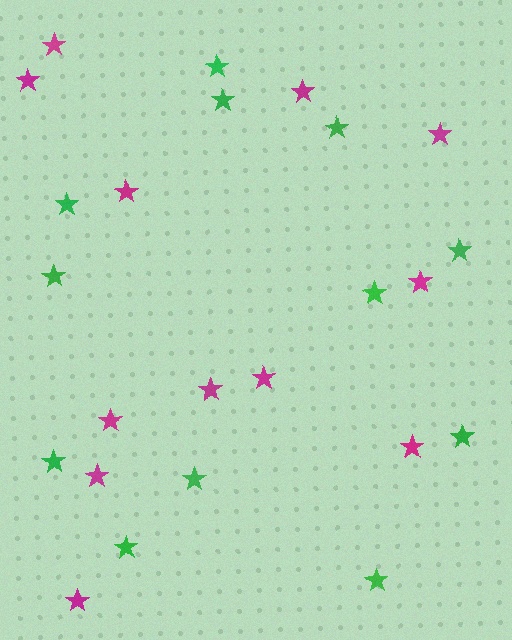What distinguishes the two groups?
There are 2 groups: one group of magenta stars (12) and one group of green stars (12).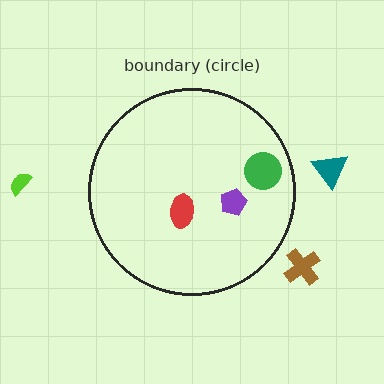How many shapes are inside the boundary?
3 inside, 3 outside.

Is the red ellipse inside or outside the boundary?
Inside.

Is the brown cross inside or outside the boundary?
Outside.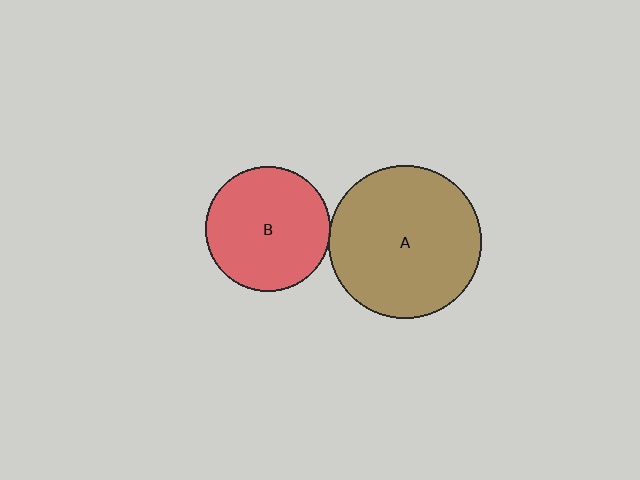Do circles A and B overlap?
Yes.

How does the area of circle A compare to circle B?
Approximately 1.5 times.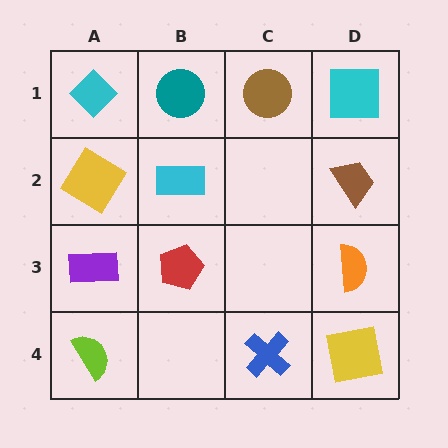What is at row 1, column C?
A brown circle.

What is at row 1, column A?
A cyan diamond.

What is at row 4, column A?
A lime semicircle.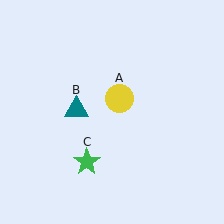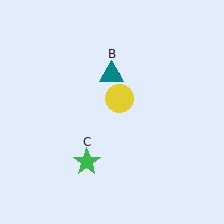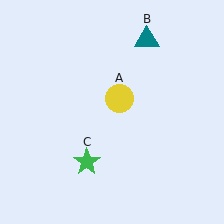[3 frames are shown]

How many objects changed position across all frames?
1 object changed position: teal triangle (object B).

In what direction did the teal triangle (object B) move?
The teal triangle (object B) moved up and to the right.